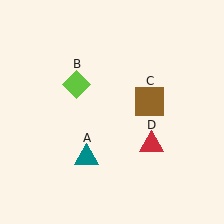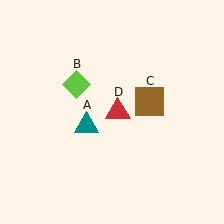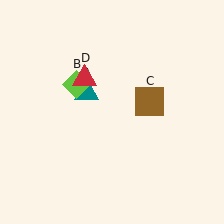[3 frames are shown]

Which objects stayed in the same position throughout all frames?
Lime diamond (object B) and brown square (object C) remained stationary.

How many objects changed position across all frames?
2 objects changed position: teal triangle (object A), red triangle (object D).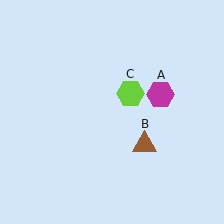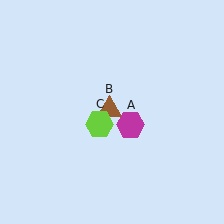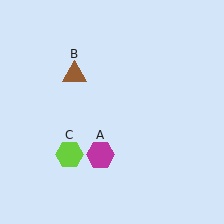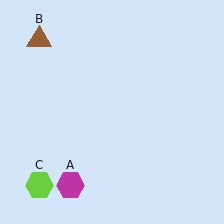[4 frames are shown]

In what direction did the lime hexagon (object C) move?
The lime hexagon (object C) moved down and to the left.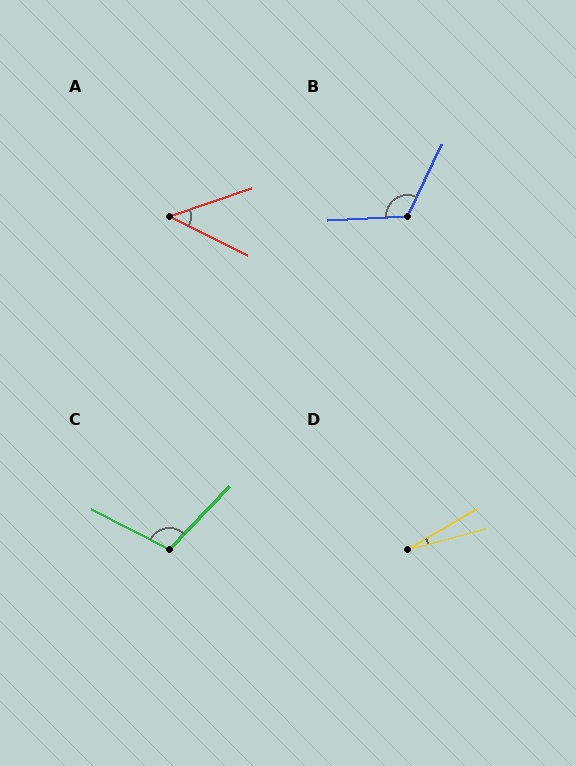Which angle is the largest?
B, at approximately 119 degrees.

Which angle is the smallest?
D, at approximately 15 degrees.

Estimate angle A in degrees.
Approximately 45 degrees.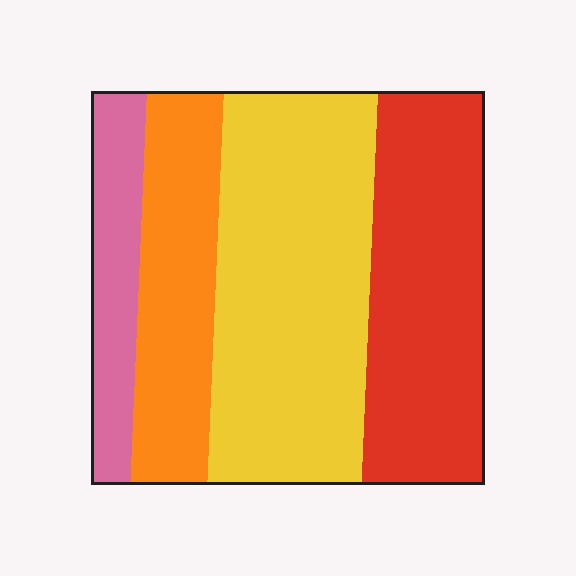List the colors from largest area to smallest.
From largest to smallest: yellow, red, orange, pink.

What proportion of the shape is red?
Red covers 29% of the shape.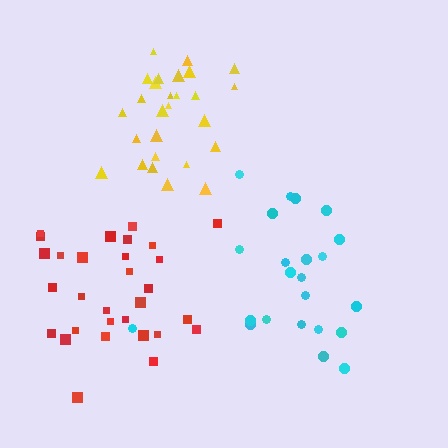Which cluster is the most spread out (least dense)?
Cyan.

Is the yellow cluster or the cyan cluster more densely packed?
Yellow.